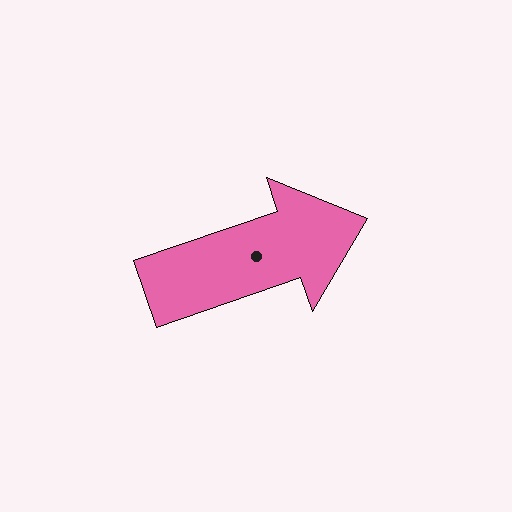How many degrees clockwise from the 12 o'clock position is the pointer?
Approximately 71 degrees.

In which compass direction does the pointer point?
East.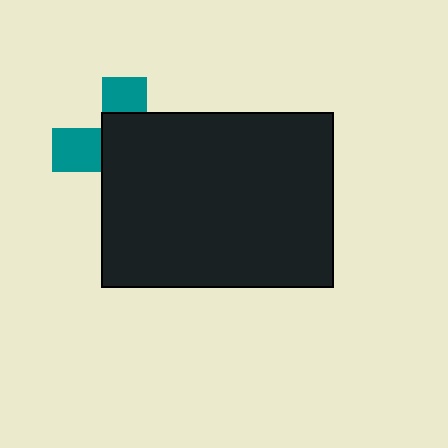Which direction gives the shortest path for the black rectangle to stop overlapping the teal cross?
Moving toward the lower-right gives the shortest separation.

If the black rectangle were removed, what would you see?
You would see the complete teal cross.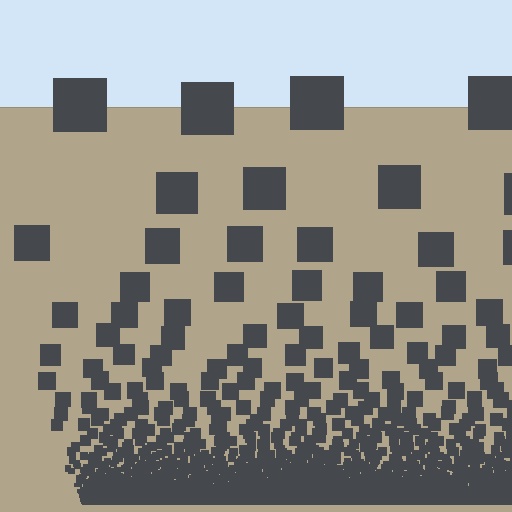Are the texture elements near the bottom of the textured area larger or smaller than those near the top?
Smaller. The gradient is inverted — elements near the bottom are smaller and denser.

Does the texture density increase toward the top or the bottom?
Density increases toward the bottom.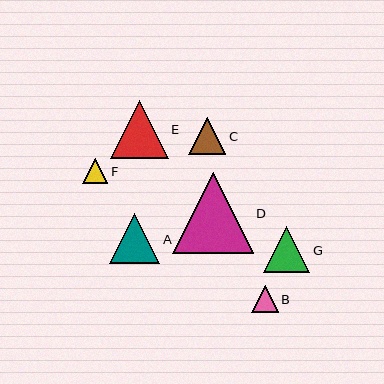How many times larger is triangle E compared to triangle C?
Triangle E is approximately 1.6 times the size of triangle C.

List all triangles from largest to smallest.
From largest to smallest: D, E, A, G, C, B, F.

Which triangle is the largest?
Triangle D is the largest with a size of approximately 80 pixels.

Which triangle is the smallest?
Triangle F is the smallest with a size of approximately 25 pixels.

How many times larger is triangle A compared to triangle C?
Triangle A is approximately 1.4 times the size of triangle C.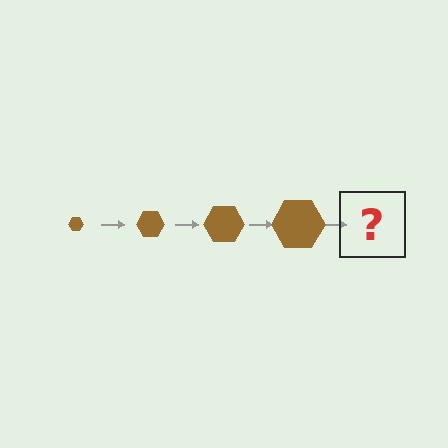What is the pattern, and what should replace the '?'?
The pattern is that the hexagon gets progressively larger each step. The '?' should be a brown hexagon, larger than the previous one.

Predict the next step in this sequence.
The next step is a brown hexagon, larger than the previous one.